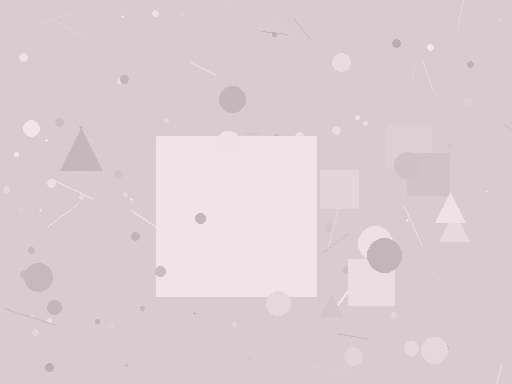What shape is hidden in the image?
A square is hidden in the image.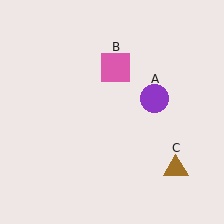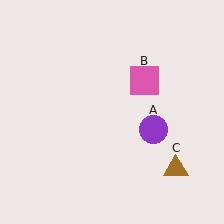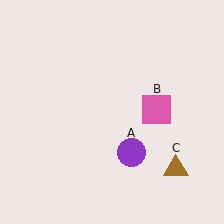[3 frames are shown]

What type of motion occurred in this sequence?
The purple circle (object A), pink square (object B) rotated clockwise around the center of the scene.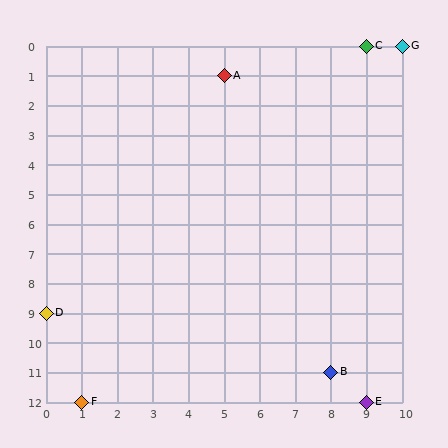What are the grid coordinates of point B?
Point B is at grid coordinates (8, 11).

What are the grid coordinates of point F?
Point F is at grid coordinates (1, 12).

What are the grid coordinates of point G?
Point G is at grid coordinates (10, 0).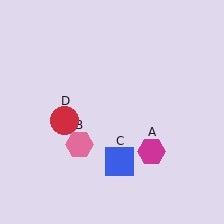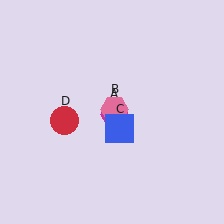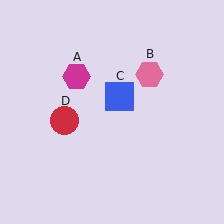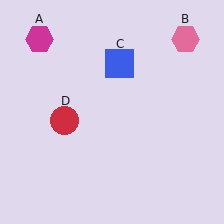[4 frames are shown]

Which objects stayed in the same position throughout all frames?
Red circle (object D) remained stationary.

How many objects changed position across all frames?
3 objects changed position: magenta hexagon (object A), pink hexagon (object B), blue square (object C).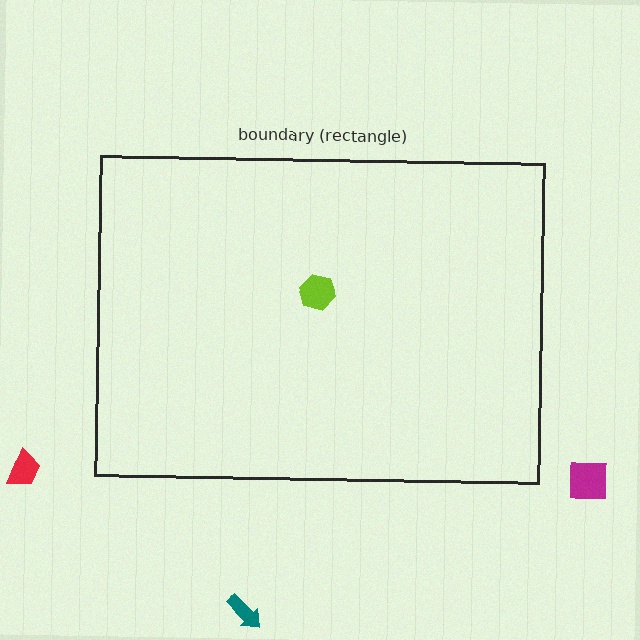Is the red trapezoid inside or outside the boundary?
Outside.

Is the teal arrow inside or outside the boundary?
Outside.